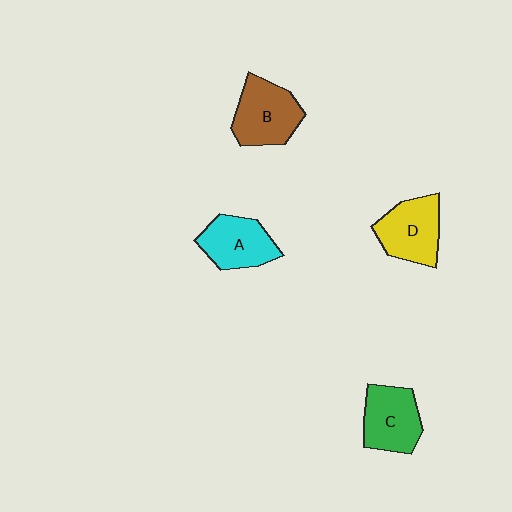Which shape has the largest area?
Shape B (brown).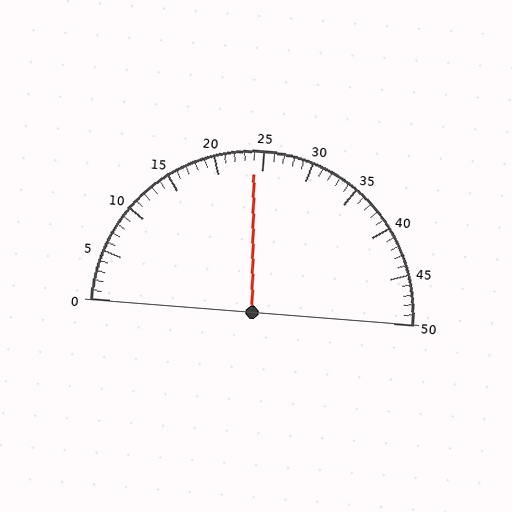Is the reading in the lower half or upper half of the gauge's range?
The reading is in the lower half of the range (0 to 50).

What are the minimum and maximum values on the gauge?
The gauge ranges from 0 to 50.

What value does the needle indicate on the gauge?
The needle indicates approximately 24.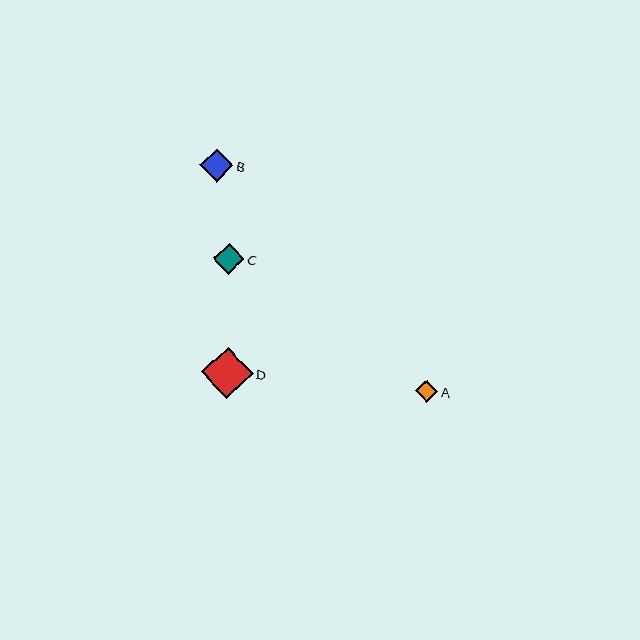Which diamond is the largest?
Diamond D is the largest with a size of approximately 51 pixels.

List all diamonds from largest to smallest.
From largest to smallest: D, B, C, A.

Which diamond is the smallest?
Diamond A is the smallest with a size of approximately 22 pixels.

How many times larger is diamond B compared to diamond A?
Diamond B is approximately 1.5 times the size of diamond A.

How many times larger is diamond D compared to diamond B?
Diamond D is approximately 1.5 times the size of diamond B.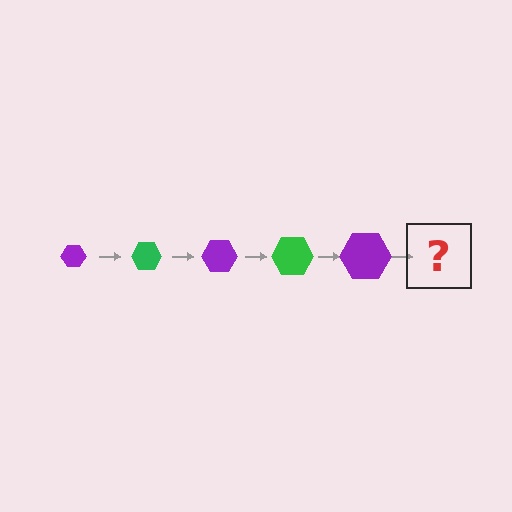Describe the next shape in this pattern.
It should be a green hexagon, larger than the previous one.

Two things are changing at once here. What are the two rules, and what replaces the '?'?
The two rules are that the hexagon grows larger each step and the color cycles through purple and green. The '?' should be a green hexagon, larger than the previous one.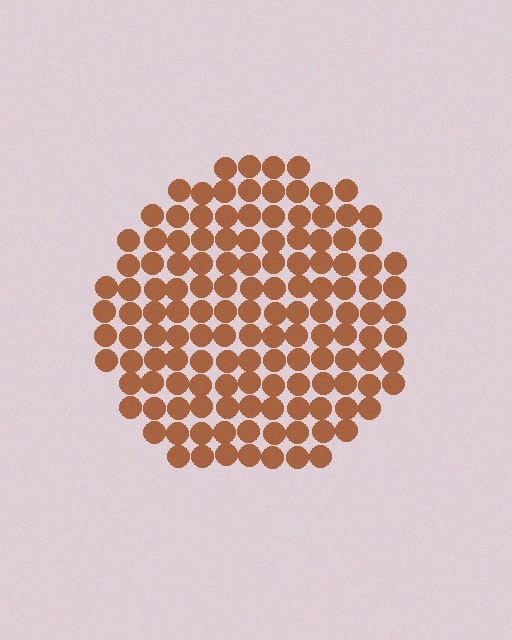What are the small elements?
The small elements are circles.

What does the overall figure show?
The overall figure shows a circle.